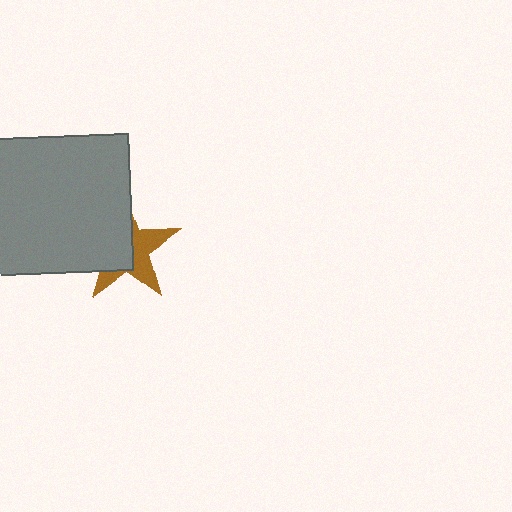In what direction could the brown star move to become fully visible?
The brown star could move right. That would shift it out from behind the gray square entirely.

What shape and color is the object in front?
The object in front is a gray square.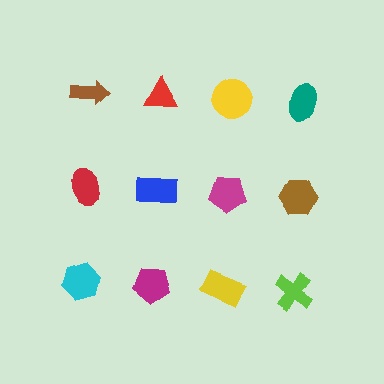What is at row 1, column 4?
A teal ellipse.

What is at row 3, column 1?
A cyan hexagon.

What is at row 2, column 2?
A blue rectangle.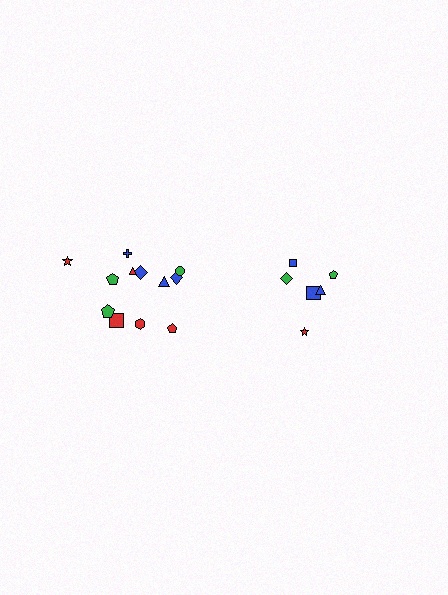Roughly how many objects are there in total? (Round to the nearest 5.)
Roughly 20 objects in total.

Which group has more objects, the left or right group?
The left group.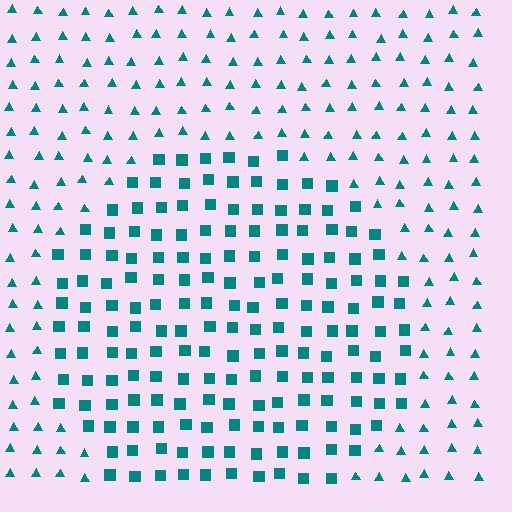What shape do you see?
I see a circle.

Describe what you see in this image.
The image is filled with small teal elements arranged in a uniform grid. A circle-shaped region contains squares, while the surrounding area contains triangles. The boundary is defined purely by the change in element shape.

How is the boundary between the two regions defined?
The boundary is defined by a change in element shape: squares inside vs. triangles outside. All elements share the same color and spacing.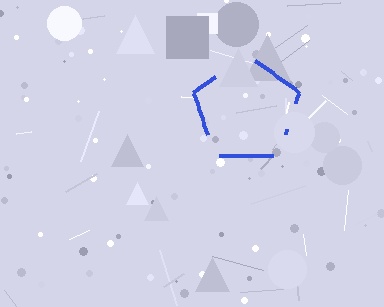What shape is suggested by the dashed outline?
The dashed outline suggests a pentagon.